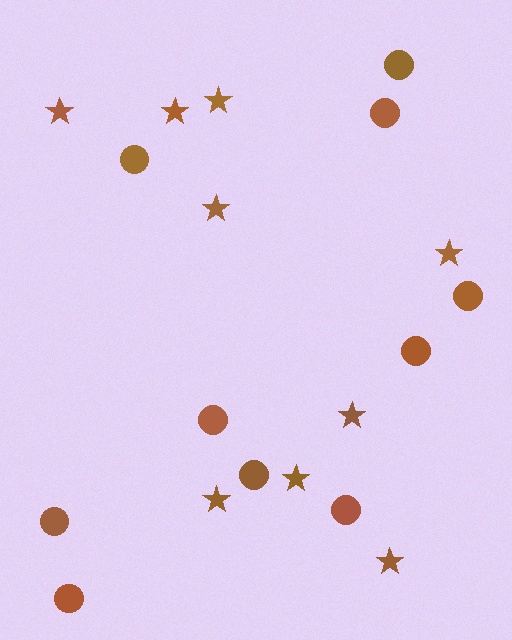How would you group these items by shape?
There are 2 groups: one group of circles (10) and one group of stars (9).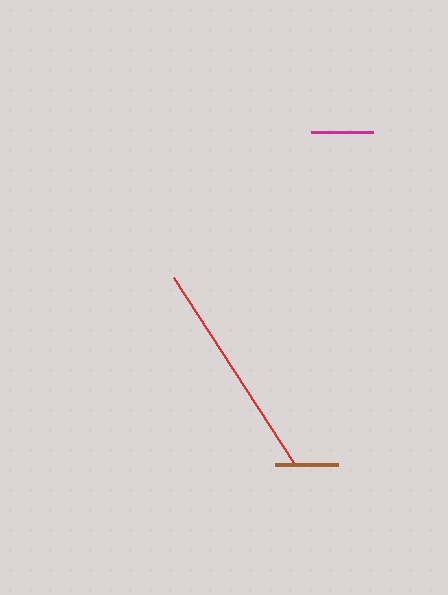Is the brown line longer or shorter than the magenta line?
The brown line is longer than the magenta line.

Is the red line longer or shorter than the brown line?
The red line is longer than the brown line.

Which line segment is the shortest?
The magenta line is the shortest at approximately 62 pixels.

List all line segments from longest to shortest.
From longest to shortest: red, brown, magenta.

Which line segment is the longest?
The red line is the longest at approximately 220 pixels.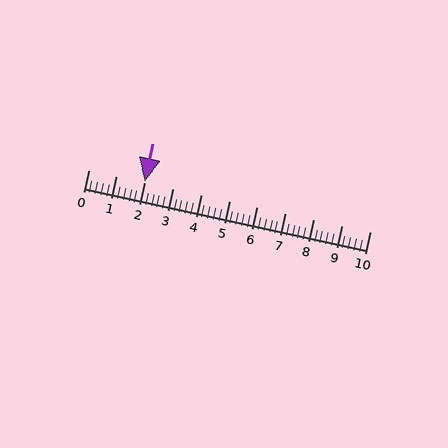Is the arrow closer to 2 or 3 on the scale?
The arrow is closer to 2.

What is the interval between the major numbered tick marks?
The major tick marks are spaced 1 units apart.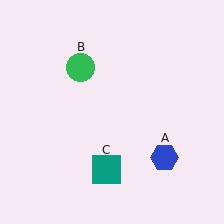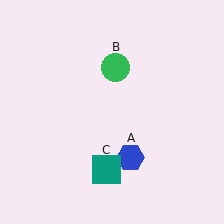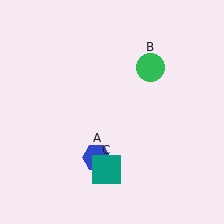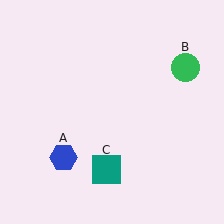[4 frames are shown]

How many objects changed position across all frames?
2 objects changed position: blue hexagon (object A), green circle (object B).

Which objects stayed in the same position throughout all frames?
Teal square (object C) remained stationary.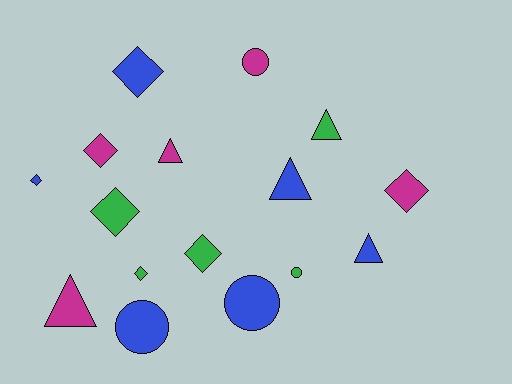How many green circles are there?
There is 1 green circle.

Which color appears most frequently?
Blue, with 6 objects.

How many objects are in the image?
There are 16 objects.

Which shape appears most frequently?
Diamond, with 7 objects.